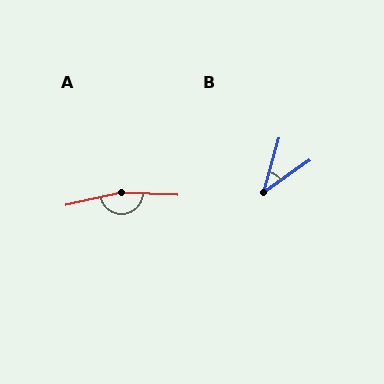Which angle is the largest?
A, at approximately 164 degrees.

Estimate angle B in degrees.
Approximately 40 degrees.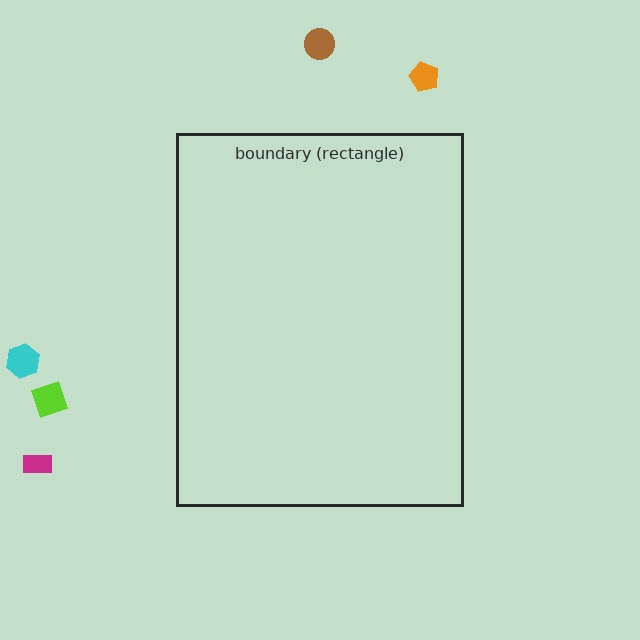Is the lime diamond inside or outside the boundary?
Outside.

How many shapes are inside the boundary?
0 inside, 5 outside.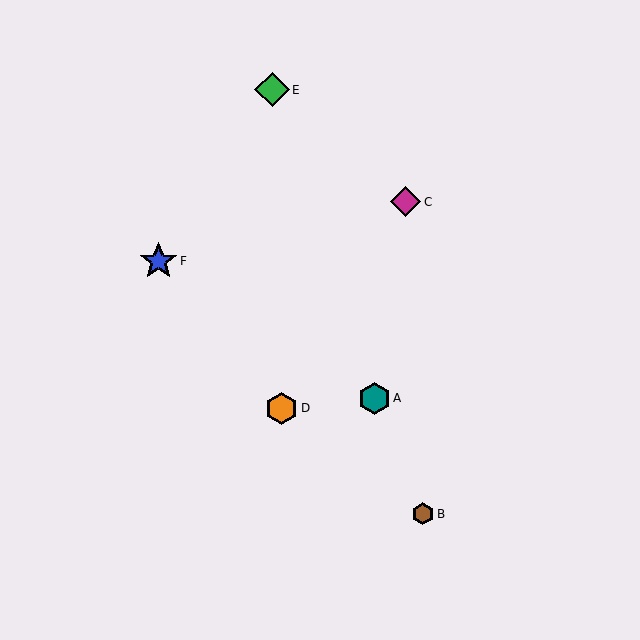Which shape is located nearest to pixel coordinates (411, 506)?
The brown hexagon (labeled B) at (423, 514) is nearest to that location.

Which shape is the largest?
The blue star (labeled F) is the largest.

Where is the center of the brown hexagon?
The center of the brown hexagon is at (423, 514).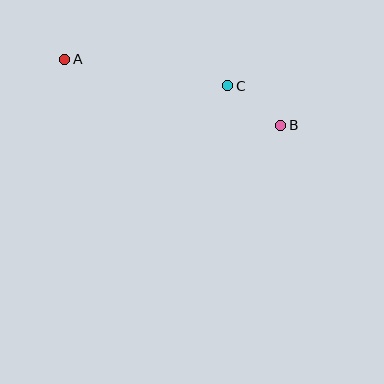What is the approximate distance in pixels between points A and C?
The distance between A and C is approximately 165 pixels.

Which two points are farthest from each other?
Points A and B are farthest from each other.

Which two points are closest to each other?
Points B and C are closest to each other.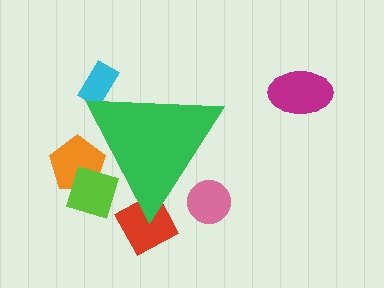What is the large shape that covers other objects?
A green triangle.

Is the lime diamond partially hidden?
Yes, the lime diamond is partially hidden behind the green triangle.